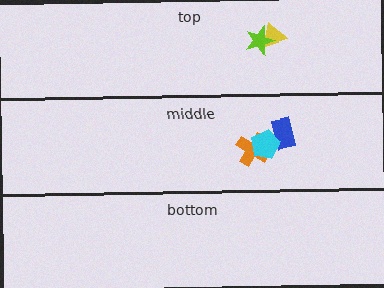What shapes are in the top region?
The yellow triangle, the lime star.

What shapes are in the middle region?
The blue rectangle, the orange cross, the cyan pentagon.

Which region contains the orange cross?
The middle region.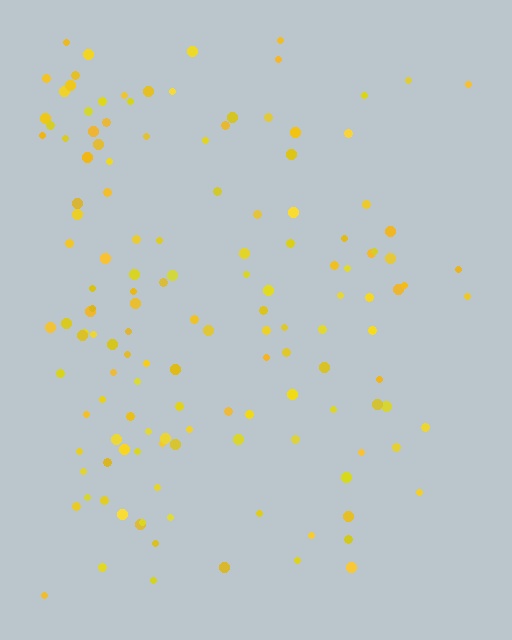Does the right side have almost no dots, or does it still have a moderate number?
Still a moderate number, just noticeably fewer than the left.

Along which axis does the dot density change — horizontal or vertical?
Horizontal.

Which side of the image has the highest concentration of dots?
The left.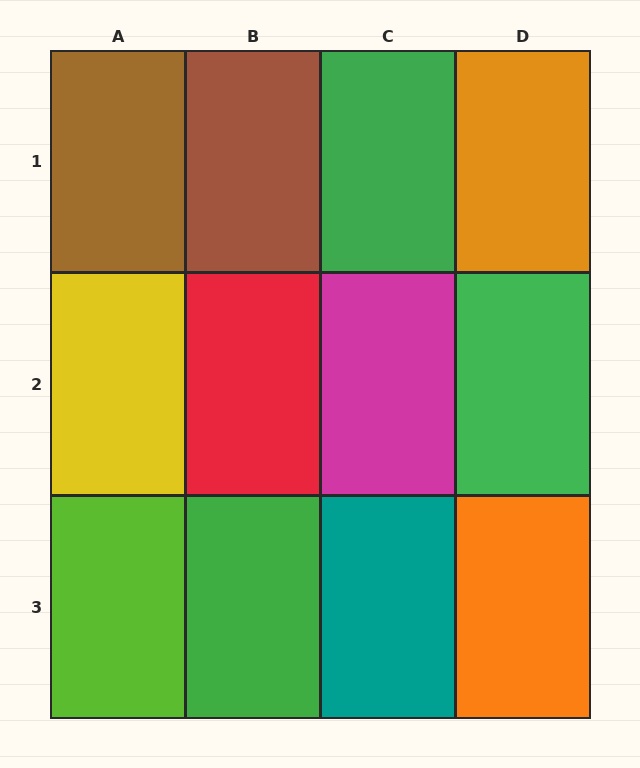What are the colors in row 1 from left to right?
Brown, brown, green, orange.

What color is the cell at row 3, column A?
Lime.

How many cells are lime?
1 cell is lime.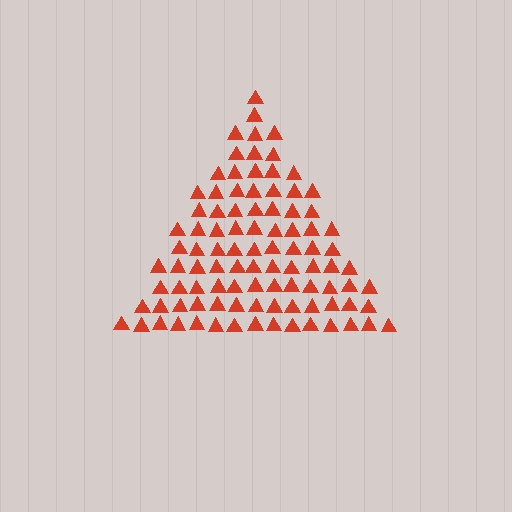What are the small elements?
The small elements are triangles.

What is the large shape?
The large shape is a triangle.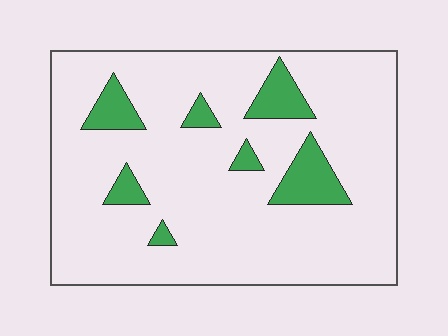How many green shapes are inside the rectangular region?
7.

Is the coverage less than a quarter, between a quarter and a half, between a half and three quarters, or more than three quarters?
Less than a quarter.